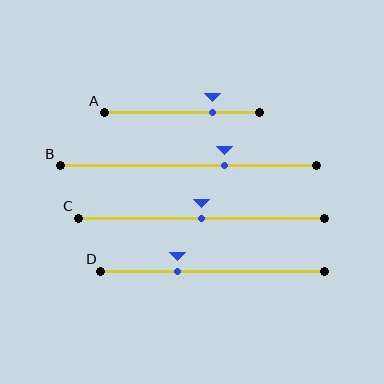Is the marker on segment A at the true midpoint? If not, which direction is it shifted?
No, the marker on segment A is shifted to the right by about 19% of the segment length.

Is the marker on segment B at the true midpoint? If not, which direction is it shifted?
No, the marker on segment B is shifted to the right by about 14% of the segment length.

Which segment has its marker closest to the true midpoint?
Segment C has its marker closest to the true midpoint.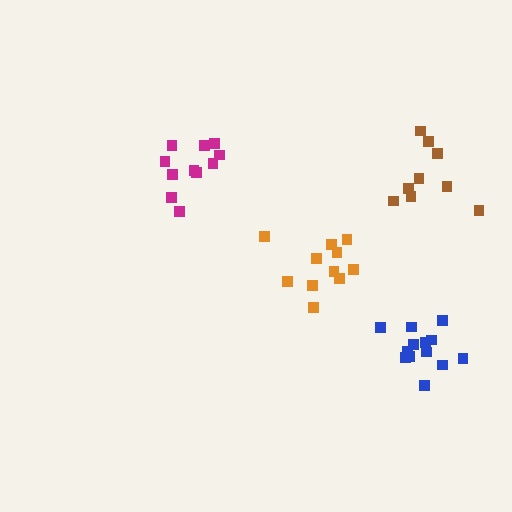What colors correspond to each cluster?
The clusters are colored: blue, brown, orange, magenta.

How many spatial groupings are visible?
There are 4 spatial groupings.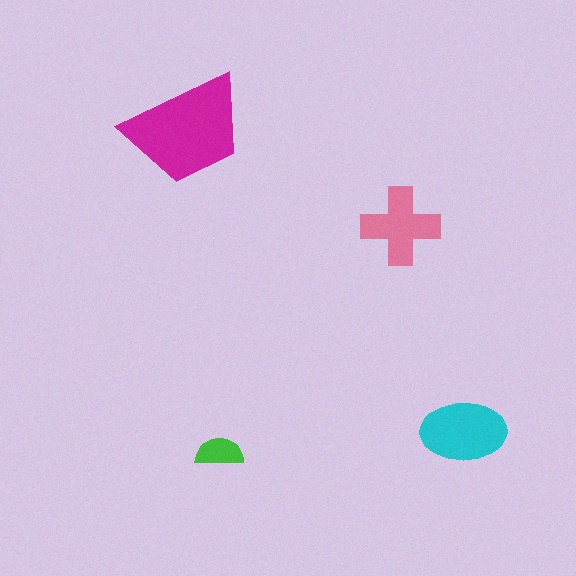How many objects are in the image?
There are 4 objects in the image.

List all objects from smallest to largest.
The green semicircle, the pink cross, the cyan ellipse, the magenta trapezoid.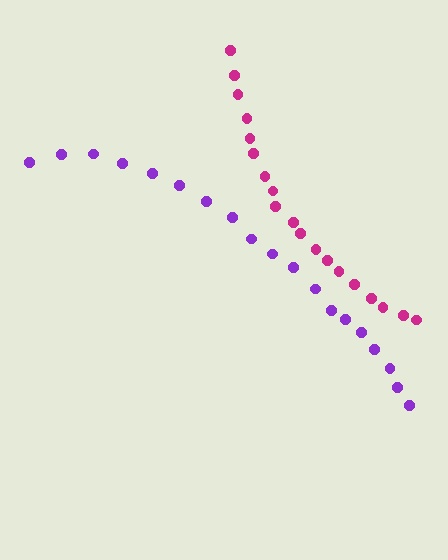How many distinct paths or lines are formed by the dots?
There are 2 distinct paths.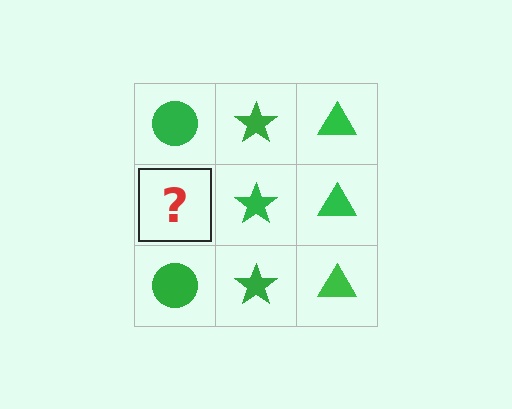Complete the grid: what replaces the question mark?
The question mark should be replaced with a green circle.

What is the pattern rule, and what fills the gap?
The rule is that each column has a consistent shape. The gap should be filled with a green circle.